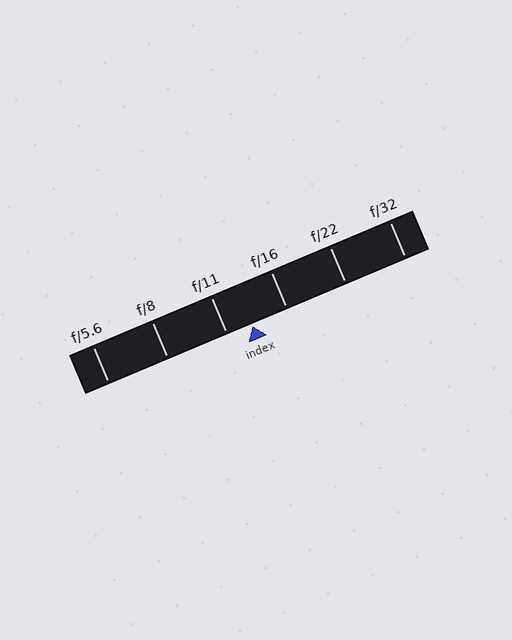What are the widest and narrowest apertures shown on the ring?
The widest aperture shown is f/5.6 and the narrowest is f/32.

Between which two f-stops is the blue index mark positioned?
The index mark is between f/11 and f/16.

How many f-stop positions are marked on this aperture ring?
There are 6 f-stop positions marked.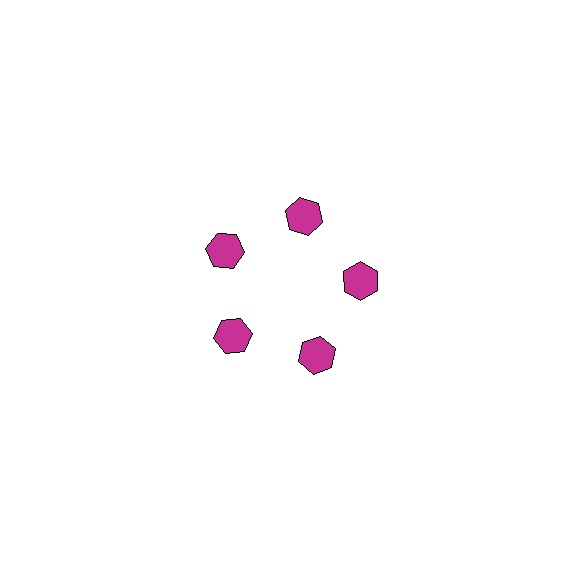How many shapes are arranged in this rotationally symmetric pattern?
There are 5 shapes, arranged in 5 groups of 1.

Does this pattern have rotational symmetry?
Yes, this pattern has 5-fold rotational symmetry. It looks the same after rotating 72 degrees around the center.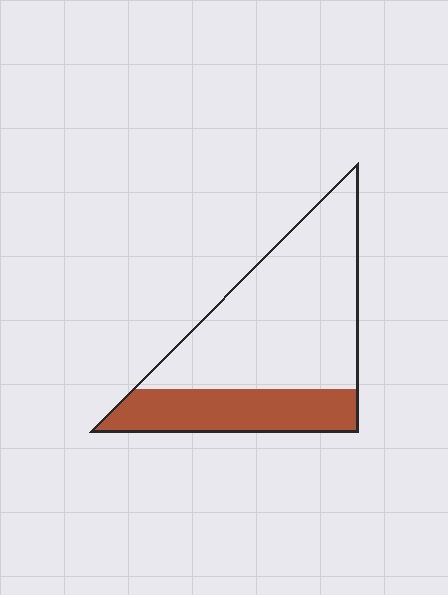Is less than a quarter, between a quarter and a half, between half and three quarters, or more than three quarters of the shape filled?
Between a quarter and a half.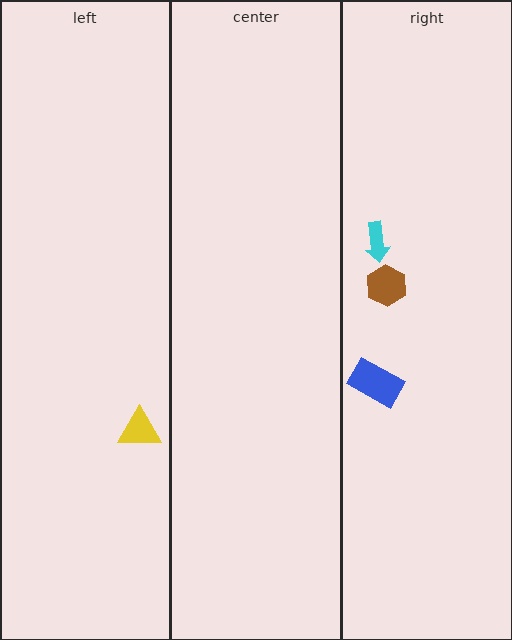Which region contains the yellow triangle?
The left region.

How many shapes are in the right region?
3.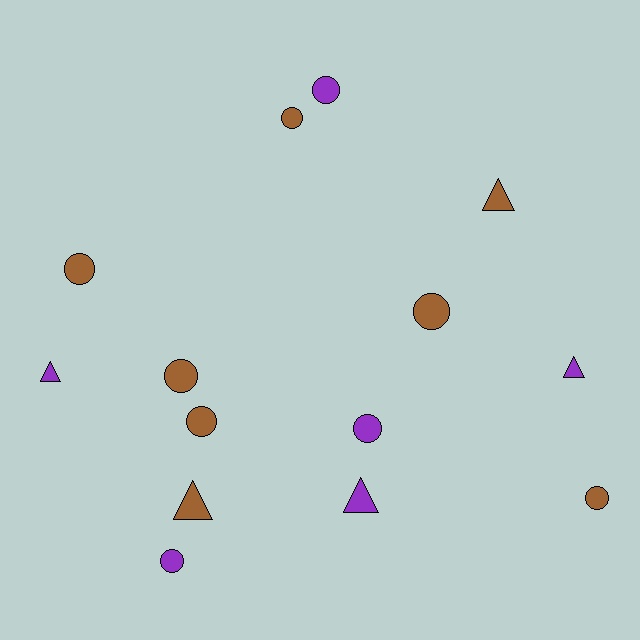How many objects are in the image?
There are 14 objects.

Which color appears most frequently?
Brown, with 8 objects.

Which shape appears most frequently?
Circle, with 9 objects.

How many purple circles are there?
There are 3 purple circles.